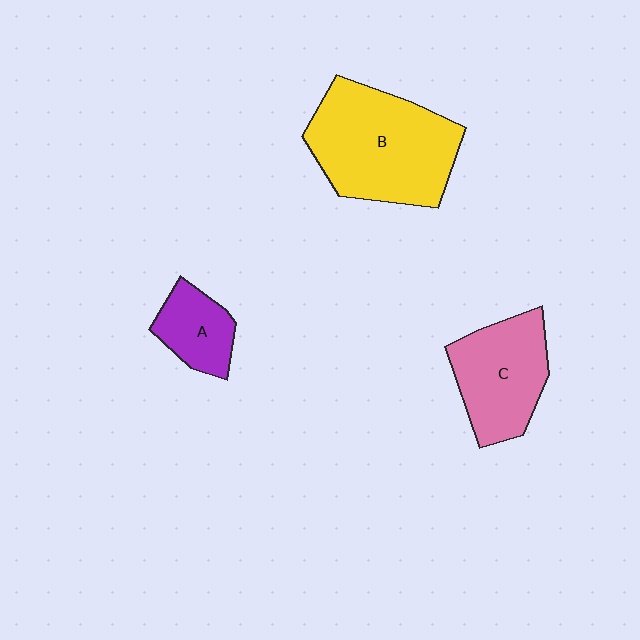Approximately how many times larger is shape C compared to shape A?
Approximately 1.8 times.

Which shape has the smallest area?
Shape A (purple).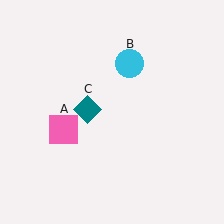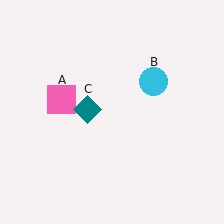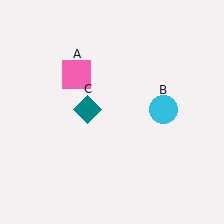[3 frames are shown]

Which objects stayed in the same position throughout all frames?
Teal diamond (object C) remained stationary.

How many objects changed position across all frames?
2 objects changed position: pink square (object A), cyan circle (object B).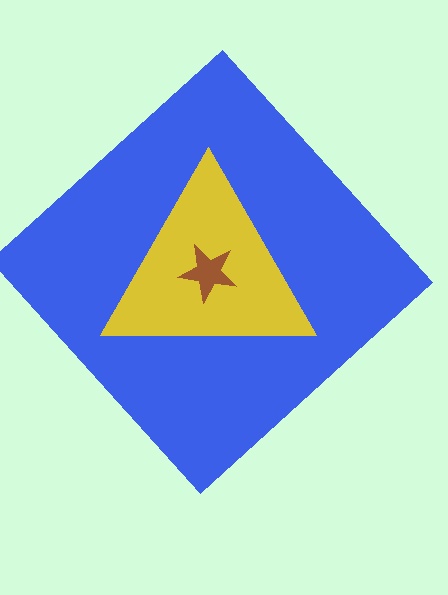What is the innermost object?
The brown star.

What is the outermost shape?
The blue diamond.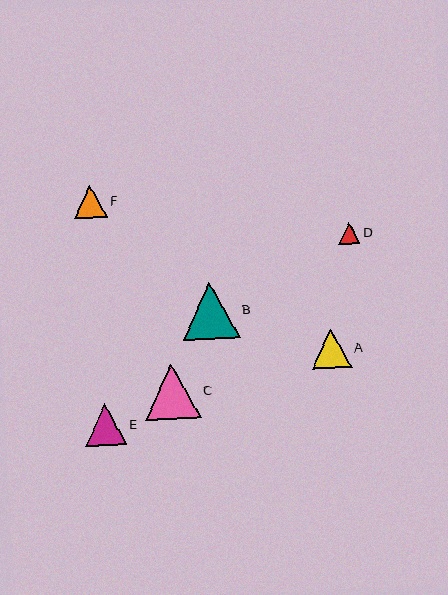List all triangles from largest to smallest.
From largest to smallest: B, C, E, A, F, D.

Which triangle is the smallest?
Triangle D is the smallest with a size of approximately 22 pixels.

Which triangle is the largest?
Triangle B is the largest with a size of approximately 57 pixels.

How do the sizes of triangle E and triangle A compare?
Triangle E and triangle A are approximately the same size.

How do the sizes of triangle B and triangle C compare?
Triangle B and triangle C are approximately the same size.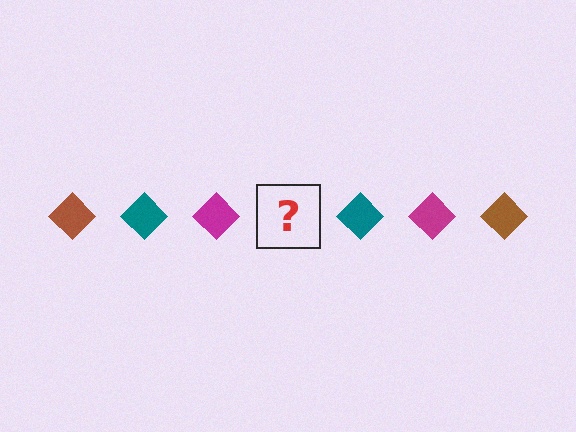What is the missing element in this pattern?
The missing element is a brown diamond.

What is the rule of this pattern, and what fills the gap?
The rule is that the pattern cycles through brown, teal, magenta diamonds. The gap should be filled with a brown diamond.